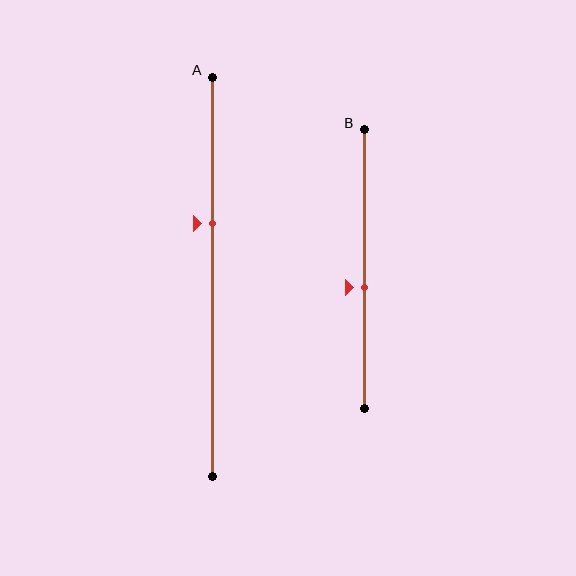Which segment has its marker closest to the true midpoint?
Segment B has its marker closest to the true midpoint.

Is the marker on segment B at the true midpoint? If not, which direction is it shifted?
No, the marker on segment B is shifted downward by about 6% of the segment length.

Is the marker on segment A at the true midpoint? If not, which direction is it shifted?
No, the marker on segment A is shifted upward by about 13% of the segment length.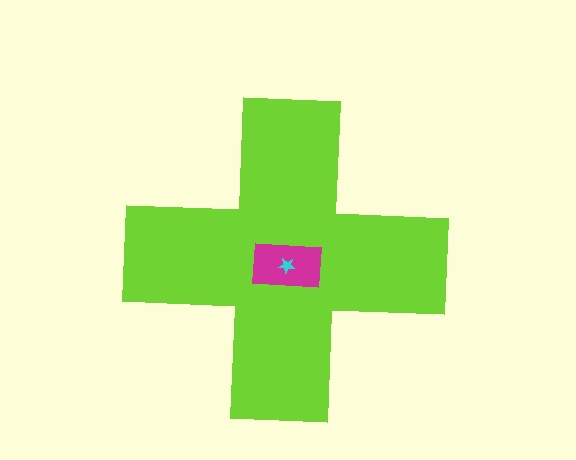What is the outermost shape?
The lime cross.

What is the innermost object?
The cyan star.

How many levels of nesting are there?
3.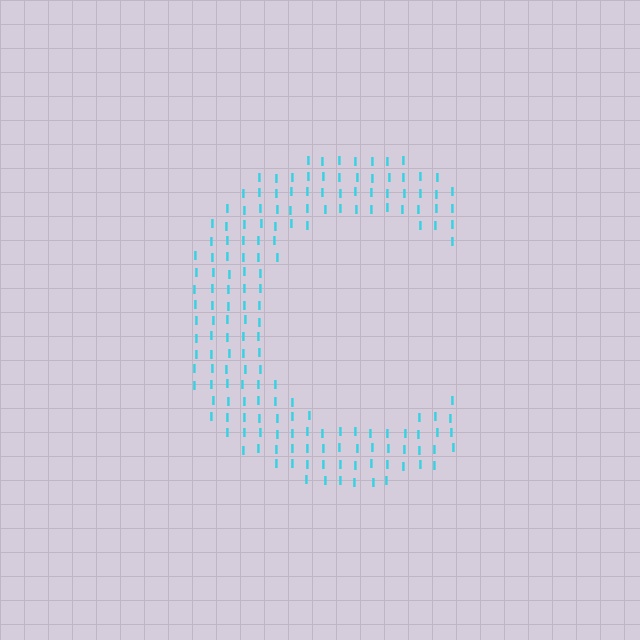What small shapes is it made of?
It is made of small letter I's.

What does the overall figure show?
The overall figure shows the letter C.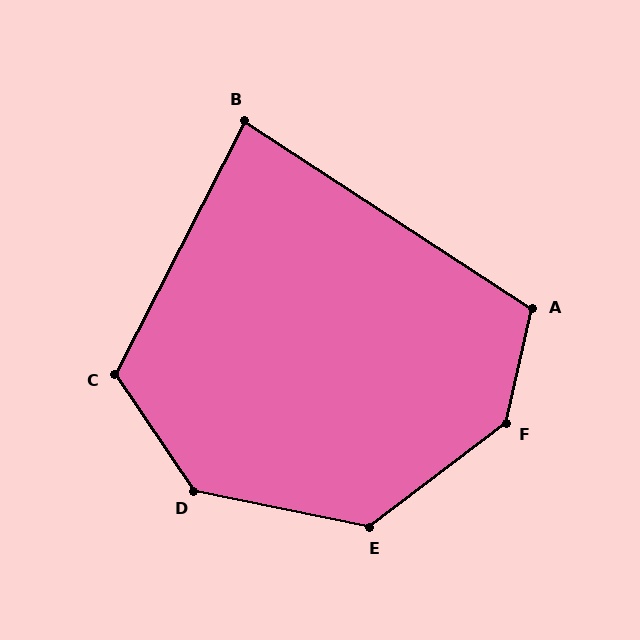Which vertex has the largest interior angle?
F, at approximately 140 degrees.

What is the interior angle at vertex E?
Approximately 131 degrees (obtuse).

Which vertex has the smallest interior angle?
B, at approximately 84 degrees.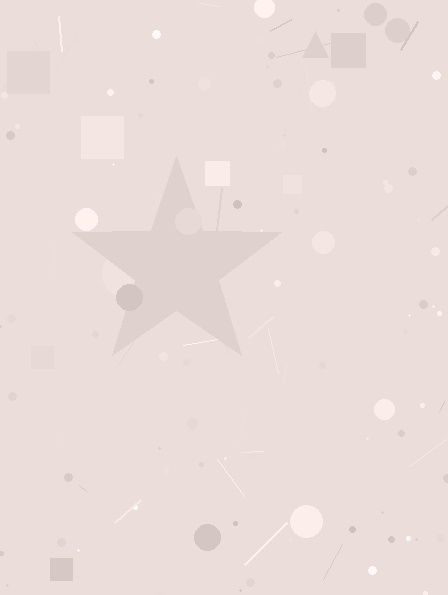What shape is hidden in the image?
A star is hidden in the image.